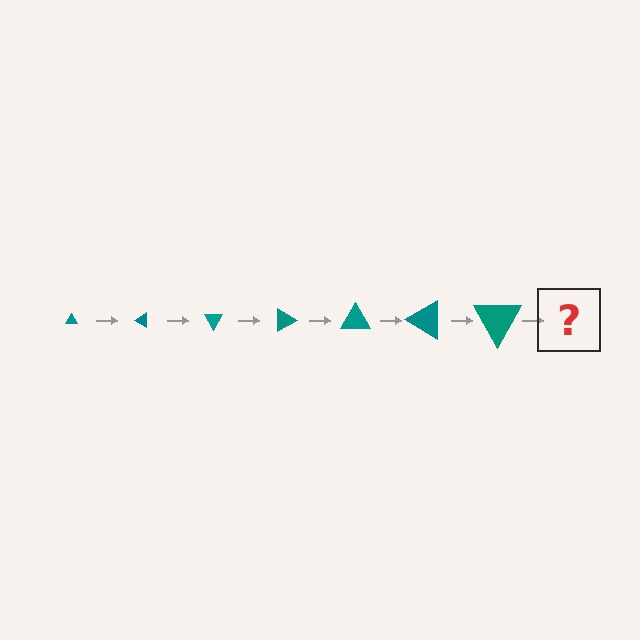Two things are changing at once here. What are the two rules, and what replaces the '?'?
The two rules are that the triangle grows larger each step and it rotates 30 degrees each step. The '?' should be a triangle, larger than the previous one and rotated 210 degrees from the start.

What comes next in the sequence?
The next element should be a triangle, larger than the previous one and rotated 210 degrees from the start.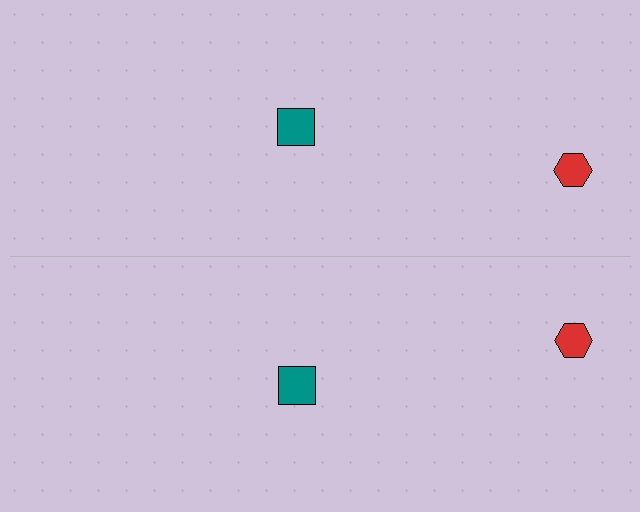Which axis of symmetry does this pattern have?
The pattern has a horizontal axis of symmetry running through the center of the image.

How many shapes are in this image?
There are 4 shapes in this image.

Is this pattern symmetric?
Yes, this pattern has bilateral (reflection) symmetry.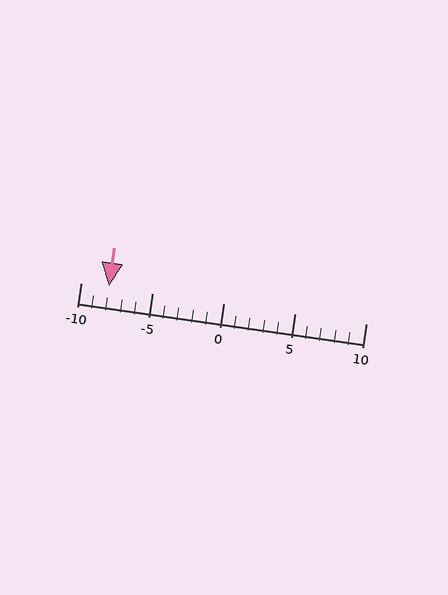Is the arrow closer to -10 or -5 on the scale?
The arrow is closer to -10.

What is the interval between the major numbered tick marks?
The major tick marks are spaced 5 units apart.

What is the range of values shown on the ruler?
The ruler shows values from -10 to 10.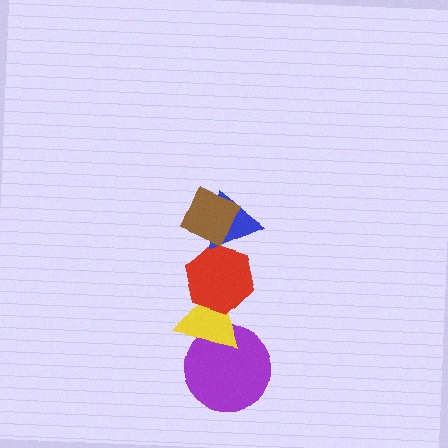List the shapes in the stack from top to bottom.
From top to bottom: the brown diamond, the blue triangle, the red hexagon, the yellow triangle, the purple circle.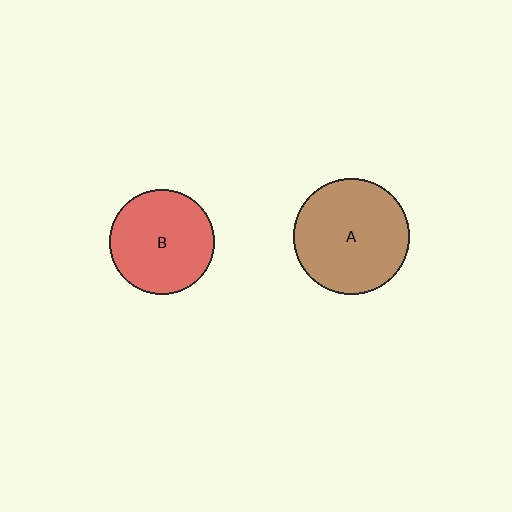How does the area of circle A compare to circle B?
Approximately 1.2 times.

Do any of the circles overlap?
No, none of the circles overlap.